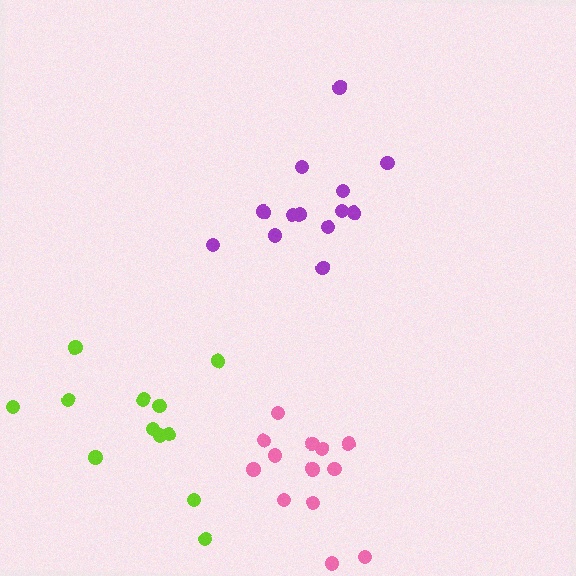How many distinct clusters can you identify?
There are 3 distinct clusters.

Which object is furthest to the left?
The lime cluster is leftmost.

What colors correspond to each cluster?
The clusters are colored: purple, lime, pink.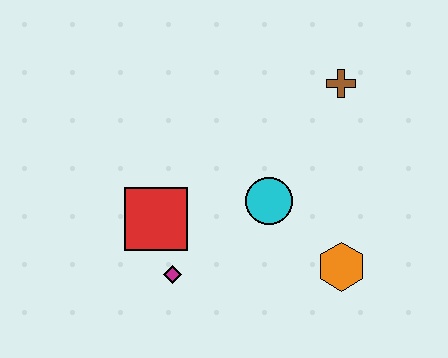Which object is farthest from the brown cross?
The magenta diamond is farthest from the brown cross.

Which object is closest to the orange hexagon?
The cyan circle is closest to the orange hexagon.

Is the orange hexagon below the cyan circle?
Yes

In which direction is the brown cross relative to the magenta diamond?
The brown cross is above the magenta diamond.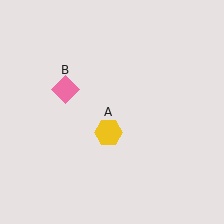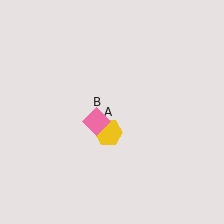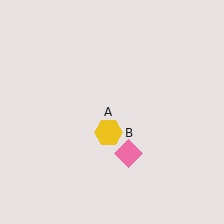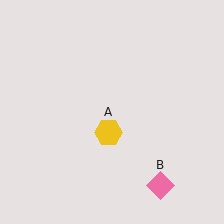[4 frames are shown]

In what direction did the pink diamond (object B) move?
The pink diamond (object B) moved down and to the right.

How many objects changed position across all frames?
1 object changed position: pink diamond (object B).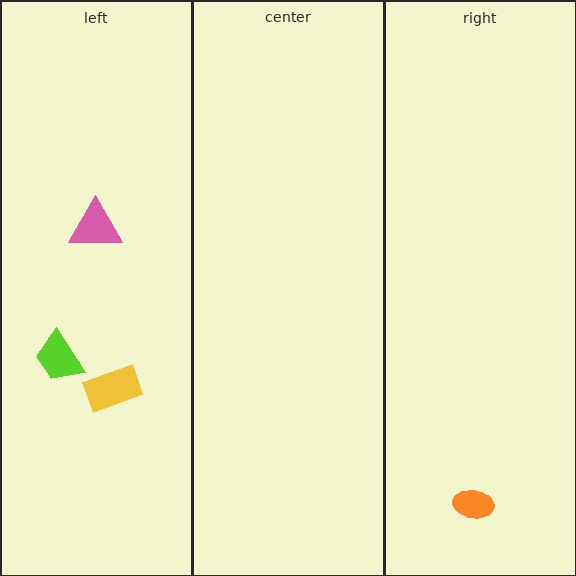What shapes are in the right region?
The orange ellipse.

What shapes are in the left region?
The lime trapezoid, the yellow rectangle, the pink triangle.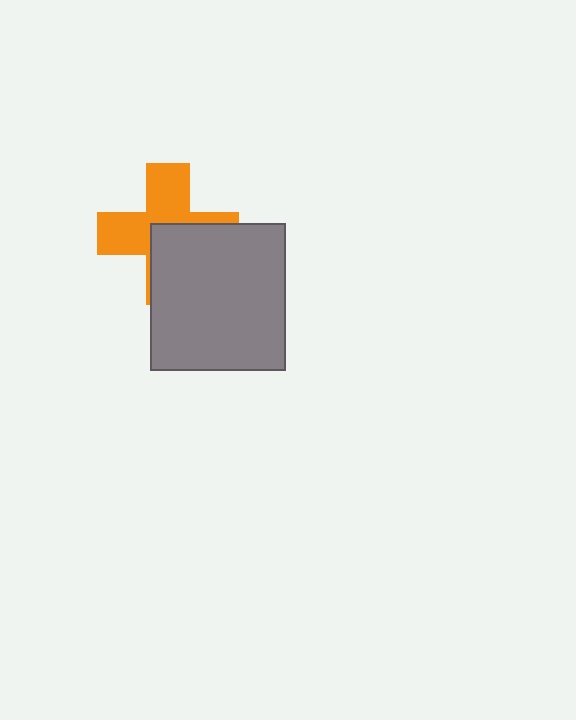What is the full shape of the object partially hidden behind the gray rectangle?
The partially hidden object is an orange cross.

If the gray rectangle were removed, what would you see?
You would see the complete orange cross.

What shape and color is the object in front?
The object in front is a gray rectangle.